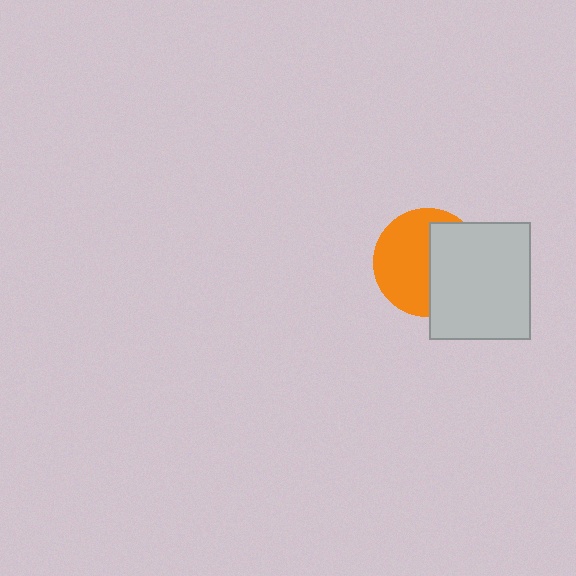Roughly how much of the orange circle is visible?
About half of it is visible (roughly 56%).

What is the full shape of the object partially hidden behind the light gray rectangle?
The partially hidden object is an orange circle.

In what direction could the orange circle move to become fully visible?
The orange circle could move left. That would shift it out from behind the light gray rectangle entirely.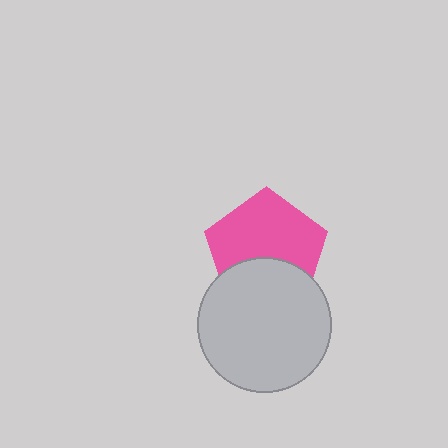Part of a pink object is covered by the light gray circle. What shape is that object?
It is a pentagon.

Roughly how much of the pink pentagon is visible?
About half of it is visible (roughly 64%).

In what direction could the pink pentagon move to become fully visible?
The pink pentagon could move up. That would shift it out from behind the light gray circle entirely.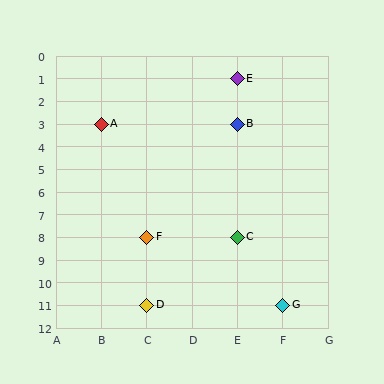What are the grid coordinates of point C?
Point C is at grid coordinates (E, 8).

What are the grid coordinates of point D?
Point D is at grid coordinates (C, 11).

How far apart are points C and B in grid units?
Points C and B are 5 rows apart.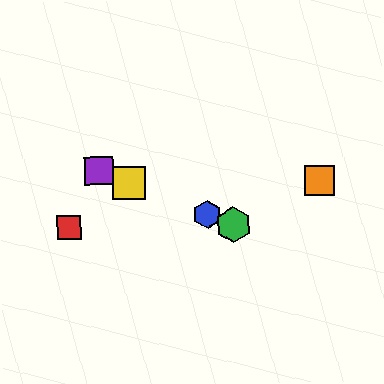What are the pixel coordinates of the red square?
The red square is at (69, 227).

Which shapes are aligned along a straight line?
The blue hexagon, the green hexagon, the yellow square, the purple square are aligned along a straight line.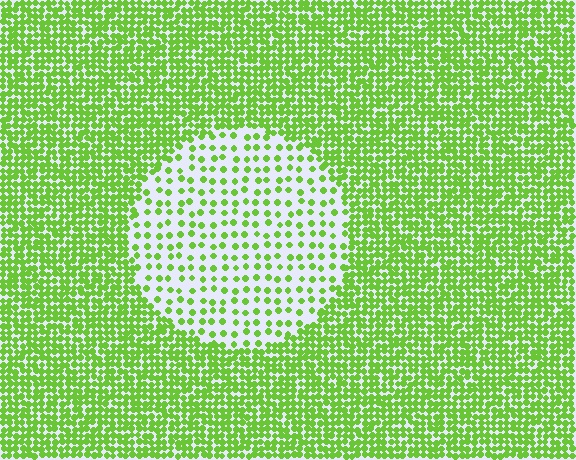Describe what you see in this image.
The image contains small lime elements arranged at two different densities. A circle-shaped region is visible where the elements are less densely packed than the surrounding area.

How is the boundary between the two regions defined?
The boundary is defined by a change in element density (approximately 2.9x ratio). All elements are the same color, size, and shape.